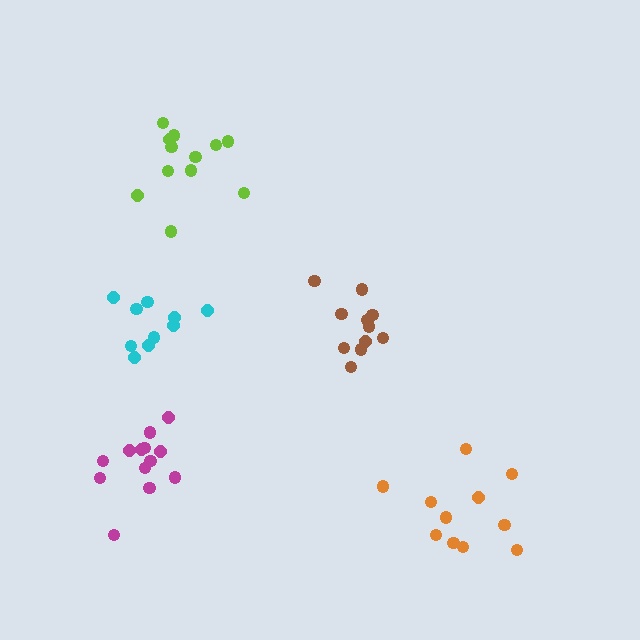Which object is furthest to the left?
The magenta cluster is leftmost.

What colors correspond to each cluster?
The clusters are colored: brown, magenta, cyan, lime, orange.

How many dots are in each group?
Group 1: 11 dots, Group 2: 13 dots, Group 3: 10 dots, Group 4: 12 dots, Group 5: 11 dots (57 total).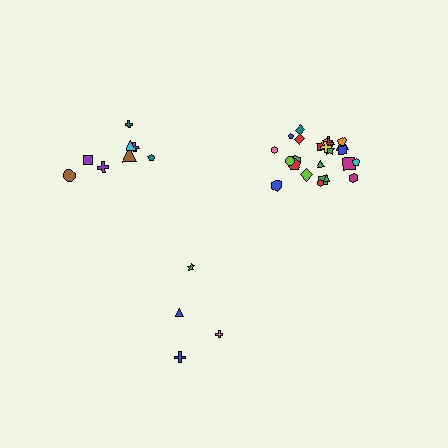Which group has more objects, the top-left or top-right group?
The top-right group.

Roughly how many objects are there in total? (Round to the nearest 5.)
Roughly 35 objects in total.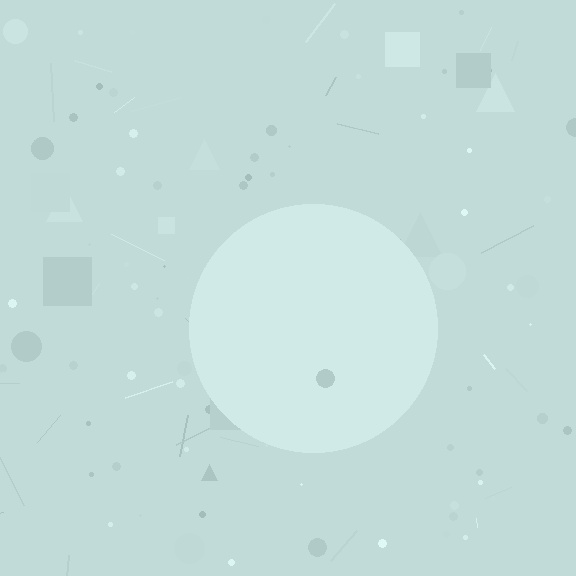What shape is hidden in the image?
A circle is hidden in the image.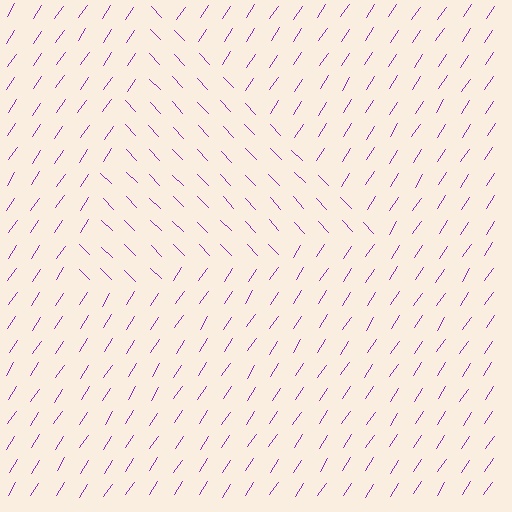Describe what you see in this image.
The image is filled with small purple line segments. A triangle region in the image has lines oriented differently from the surrounding lines, creating a visible texture boundary.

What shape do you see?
I see a triangle.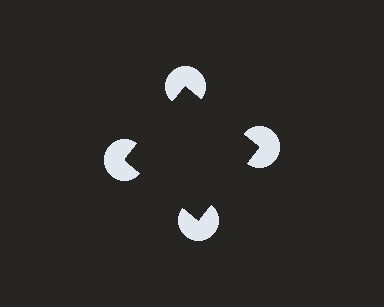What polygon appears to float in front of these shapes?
An illusory square — its edges are inferred from the aligned wedge cuts in the pac-man discs, not physically drawn.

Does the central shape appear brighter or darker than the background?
It typically appears slightly darker than the background, even though no actual brightness change is drawn.